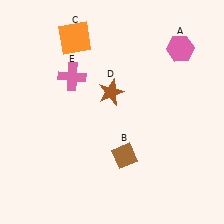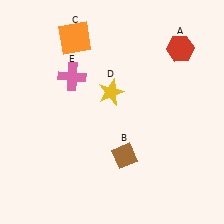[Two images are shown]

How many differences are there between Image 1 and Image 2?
There are 2 differences between the two images.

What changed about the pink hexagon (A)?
In Image 1, A is pink. In Image 2, it changed to red.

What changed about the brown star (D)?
In Image 1, D is brown. In Image 2, it changed to yellow.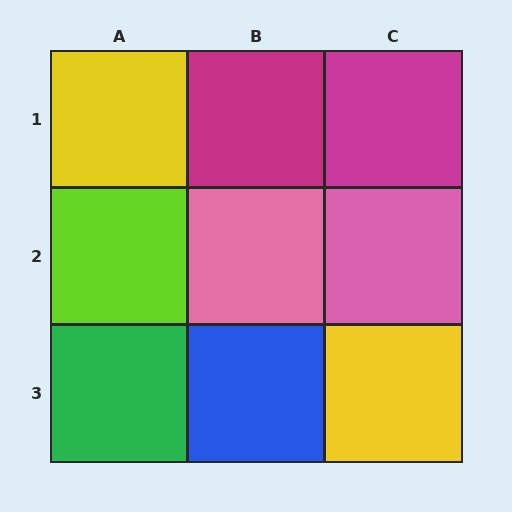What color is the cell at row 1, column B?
Magenta.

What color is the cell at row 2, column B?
Pink.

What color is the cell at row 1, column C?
Magenta.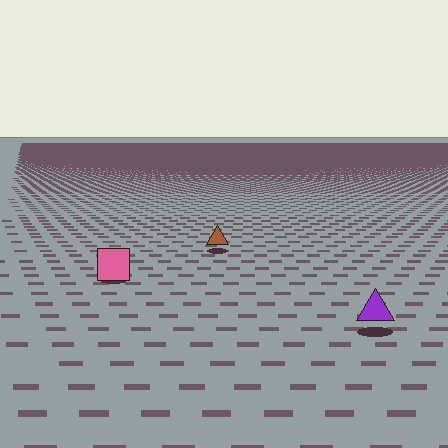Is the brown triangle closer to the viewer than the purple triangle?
No. The purple triangle is closer — you can tell from the texture gradient: the ground texture is coarser near it.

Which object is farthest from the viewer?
The brown triangle is farthest from the viewer. It appears smaller and the ground texture around it is denser.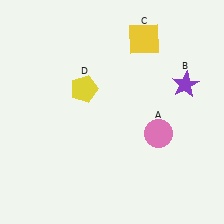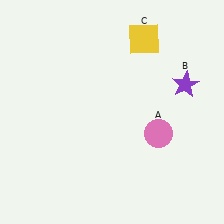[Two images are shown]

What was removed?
The yellow pentagon (D) was removed in Image 2.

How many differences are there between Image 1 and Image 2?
There is 1 difference between the two images.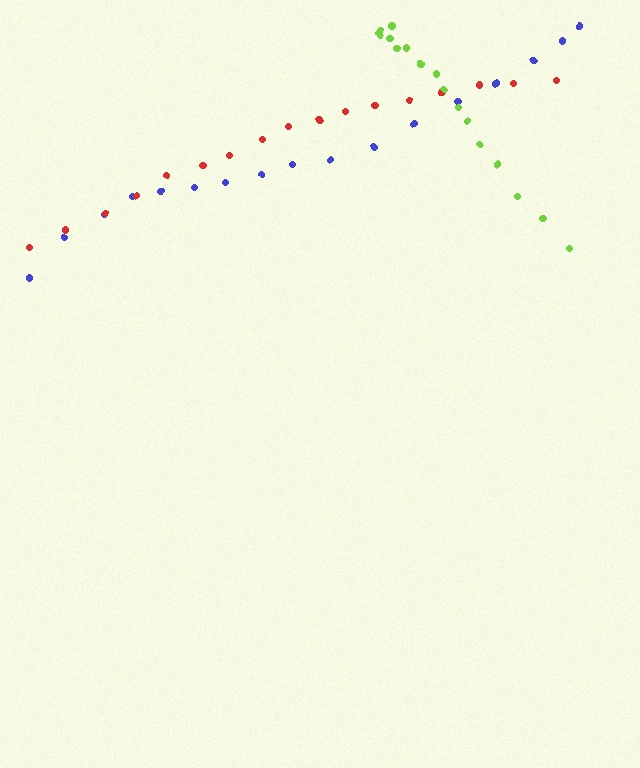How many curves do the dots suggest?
There are 3 distinct paths.